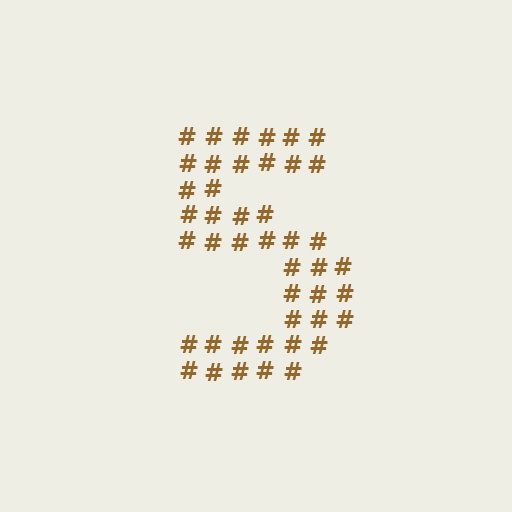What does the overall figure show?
The overall figure shows the digit 5.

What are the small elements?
The small elements are hash symbols.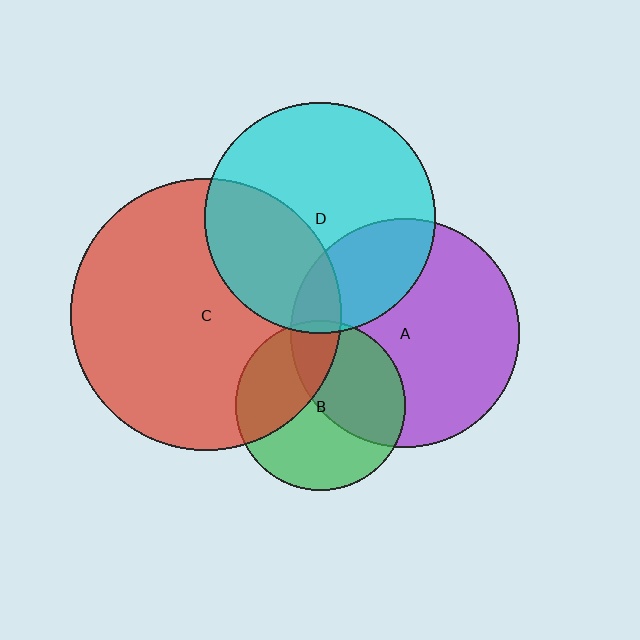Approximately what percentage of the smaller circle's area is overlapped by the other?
Approximately 15%.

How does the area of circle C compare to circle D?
Approximately 1.4 times.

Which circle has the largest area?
Circle C (red).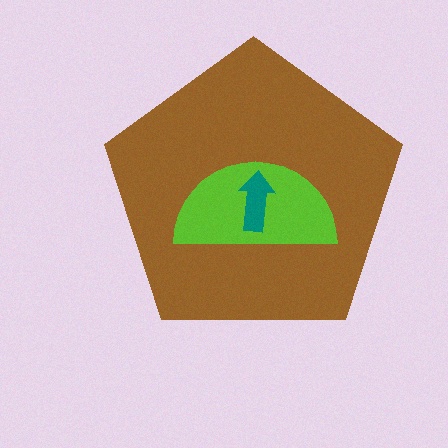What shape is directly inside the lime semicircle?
The teal arrow.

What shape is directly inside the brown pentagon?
The lime semicircle.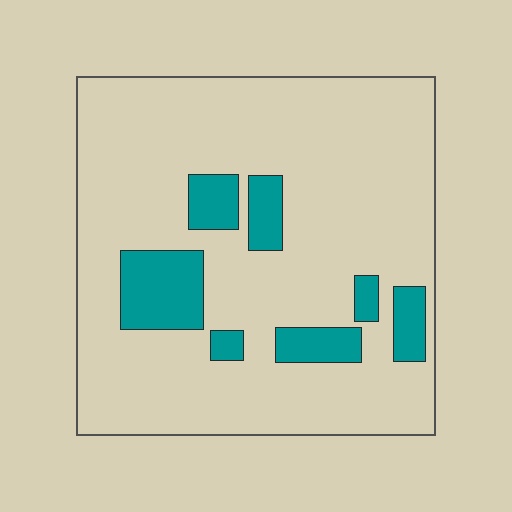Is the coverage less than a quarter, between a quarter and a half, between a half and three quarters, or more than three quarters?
Less than a quarter.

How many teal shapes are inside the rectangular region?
7.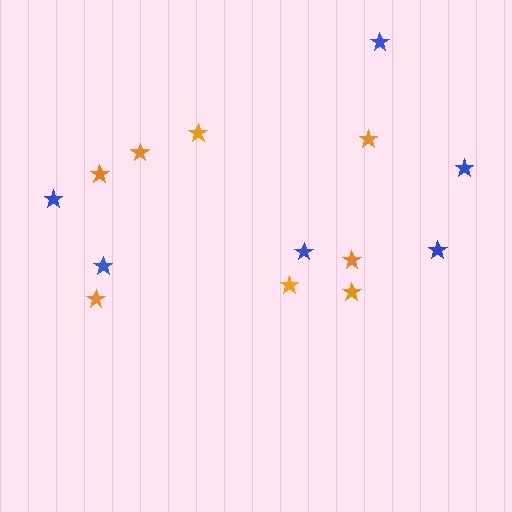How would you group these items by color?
There are 2 groups: one group of orange stars (8) and one group of blue stars (6).